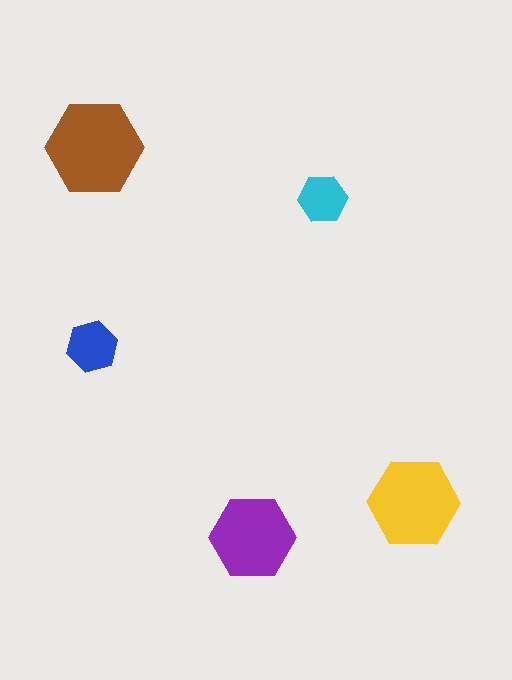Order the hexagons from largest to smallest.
the brown one, the yellow one, the purple one, the blue one, the cyan one.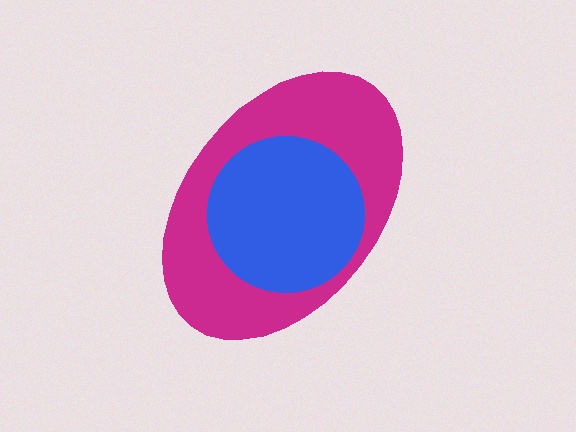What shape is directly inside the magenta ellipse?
The blue circle.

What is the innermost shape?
The blue circle.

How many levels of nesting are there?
2.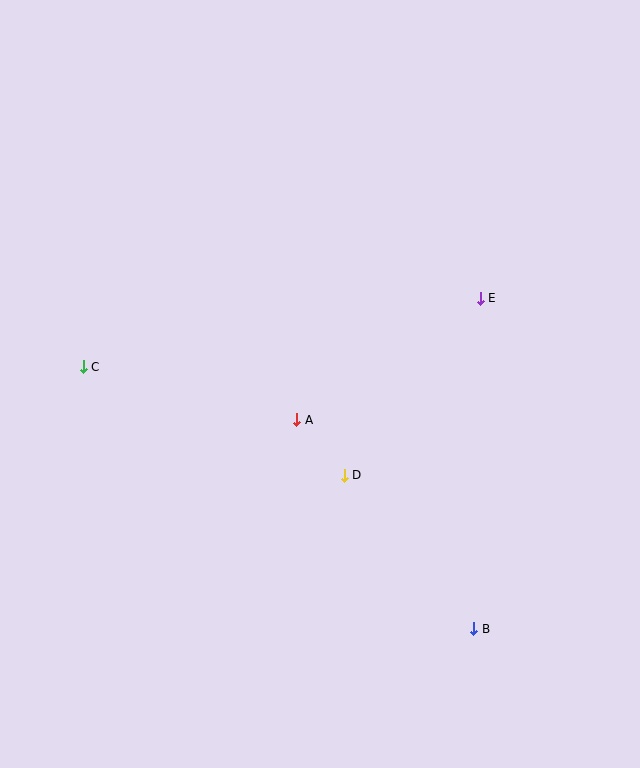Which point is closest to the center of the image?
Point A at (297, 420) is closest to the center.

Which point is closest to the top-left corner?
Point C is closest to the top-left corner.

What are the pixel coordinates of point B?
Point B is at (474, 629).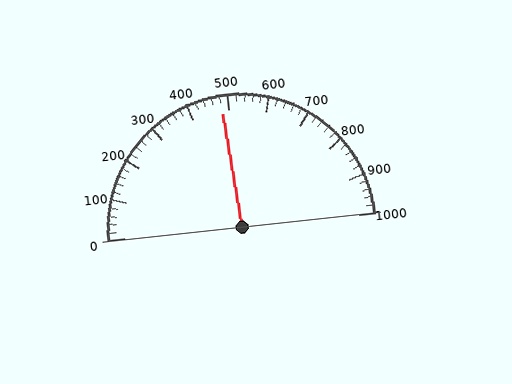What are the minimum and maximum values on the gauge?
The gauge ranges from 0 to 1000.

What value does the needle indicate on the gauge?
The needle indicates approximately 480.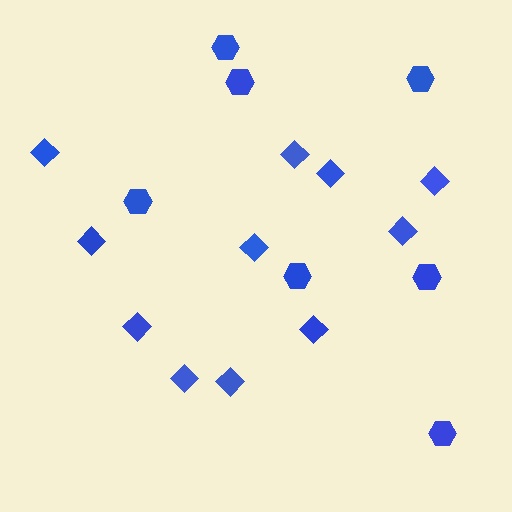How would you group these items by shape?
There are 2 groups: one group of diamonds (11) and one group of hexagons (7).